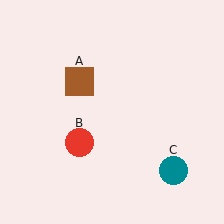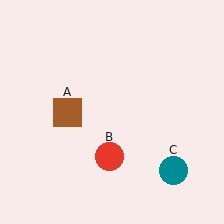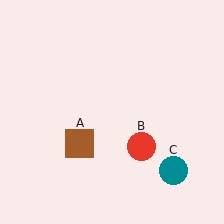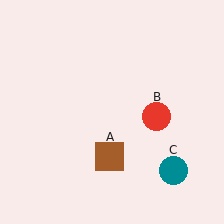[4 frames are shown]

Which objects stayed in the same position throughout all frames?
Teal circle (object C) remained stationary.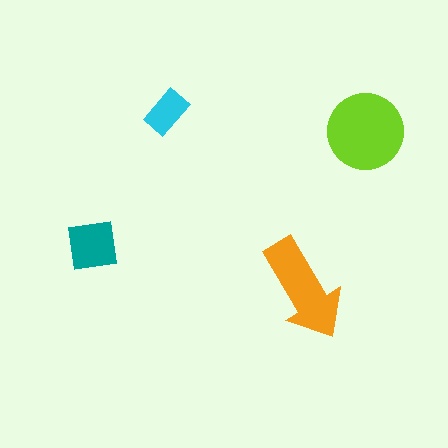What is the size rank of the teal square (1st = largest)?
3rd.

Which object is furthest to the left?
The teal square is leftmost.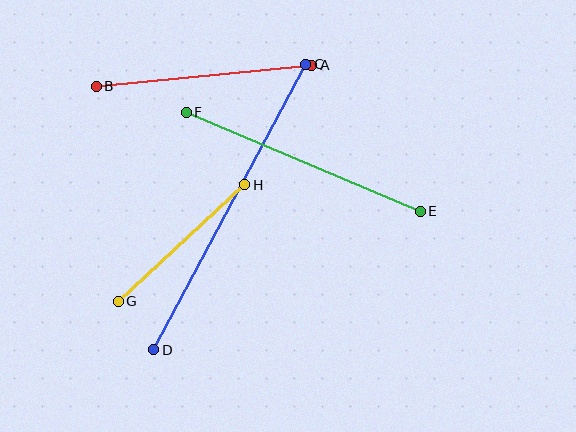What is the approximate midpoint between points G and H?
The midpoint is at approximately (182, 243) pixels.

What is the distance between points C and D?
The distance is approximately 323 pixels.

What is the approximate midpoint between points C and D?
The midpoint is at approximately (230, 207) pixels.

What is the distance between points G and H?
The distance is approximately 172 pixels.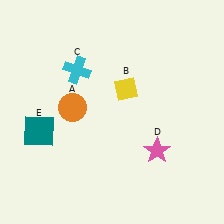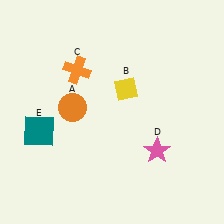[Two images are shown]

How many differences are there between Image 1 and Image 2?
There is 1 difference between the two images.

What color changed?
The cross (C) changed from cyan in Image 1 to orange in Image 2.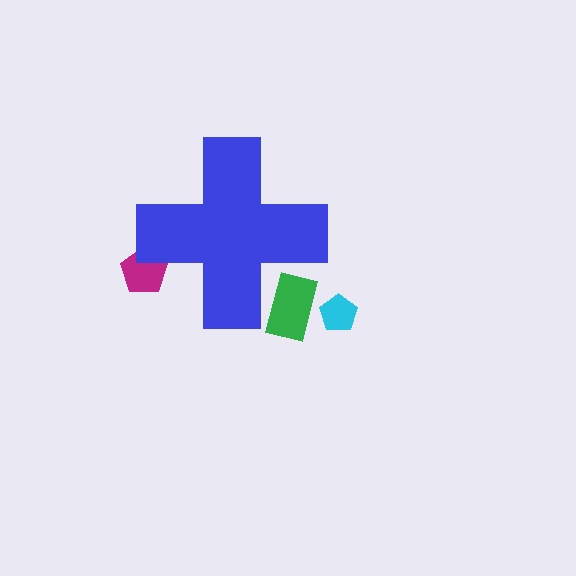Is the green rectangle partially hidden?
Yes, the green rectangle is partially hidden behind the blue cross.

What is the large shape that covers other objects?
A blue cross.